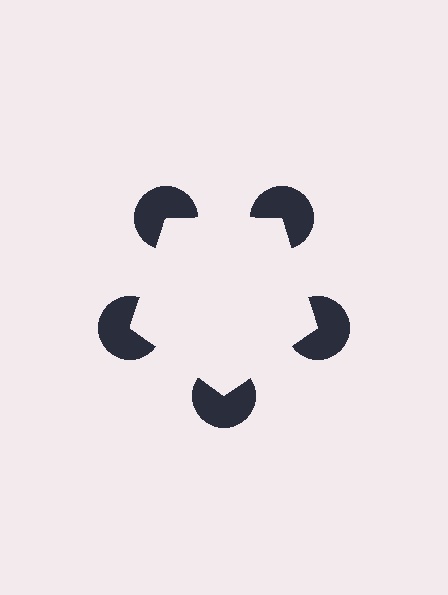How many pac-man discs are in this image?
There are 5 — one at each vertex of the illusory pentagon.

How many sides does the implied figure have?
5 sides.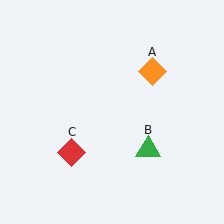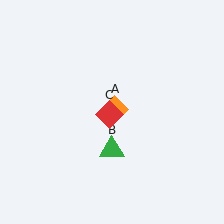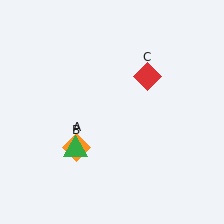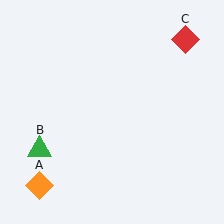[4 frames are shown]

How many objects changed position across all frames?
3 objects changed position: orange diamond (object A), green triangle (object B), red diamond (object C).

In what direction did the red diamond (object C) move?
The red diamond (object C) moved up and to the right.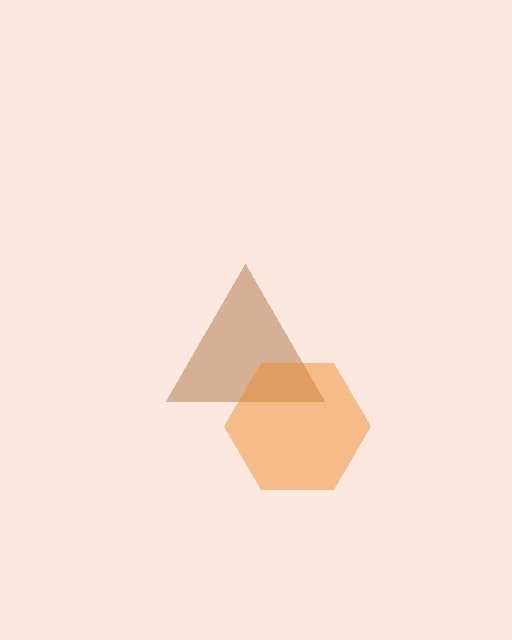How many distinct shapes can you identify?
There are 2 distinct shapes: a brown triangle, an orange hexagon.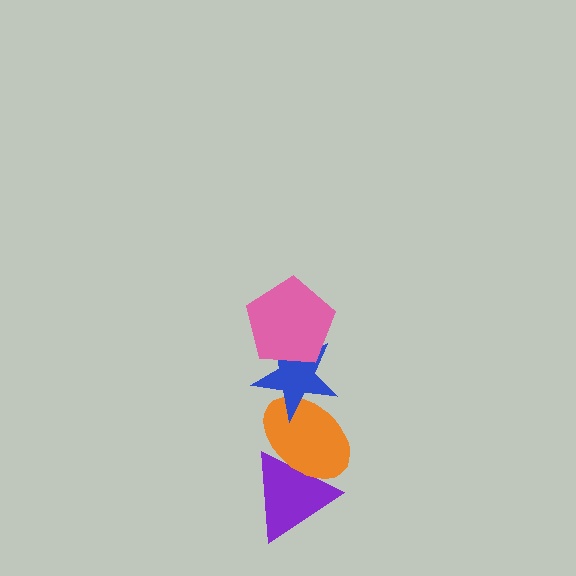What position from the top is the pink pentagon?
The pink pentagon is 1st from the top.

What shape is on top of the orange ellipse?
The blue star is on top of the orange ellipse.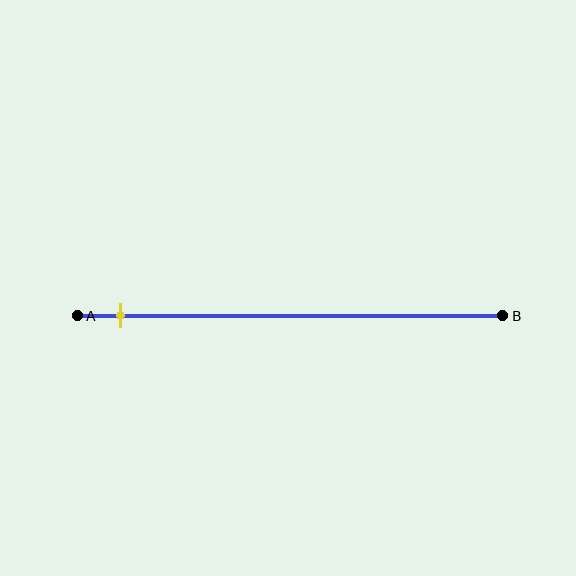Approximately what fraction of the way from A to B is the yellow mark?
The yellow mark is approximately 10% of the way from A to B.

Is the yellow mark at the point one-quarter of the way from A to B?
No, the mark is at about 10% from A, not at the 25% one-quarter point.